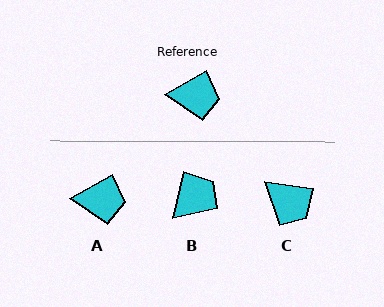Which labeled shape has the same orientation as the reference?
A.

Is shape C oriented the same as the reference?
No, it is off by about 37 degrees.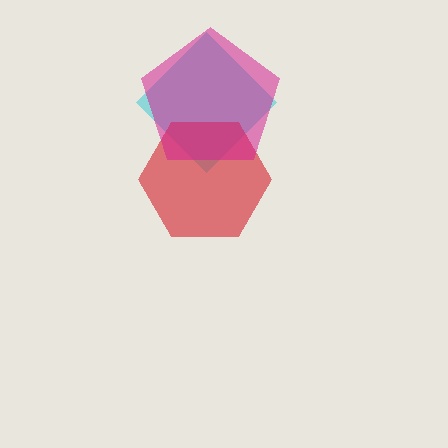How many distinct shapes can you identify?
There are 3 distinct shapes: a cyan diamond, a red hexagon, a magenta pentagon.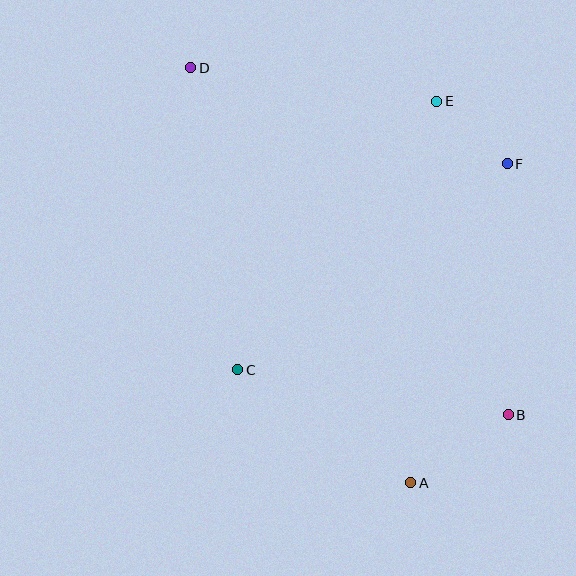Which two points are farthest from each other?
Points B and D are farthest from each other.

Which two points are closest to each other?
Points E and F are closest to each other.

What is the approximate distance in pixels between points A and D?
The distance between A and D is approximately 470 pixels.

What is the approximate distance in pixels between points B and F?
The distance between B and F is approximately 251 pixels.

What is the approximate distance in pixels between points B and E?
The distance between B and E is approximately 321 pixels.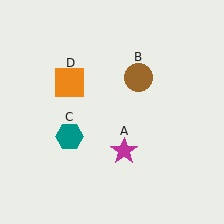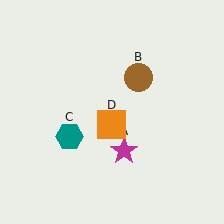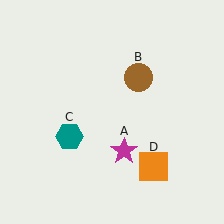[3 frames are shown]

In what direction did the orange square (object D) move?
The orange square (object D) moved down and to the right.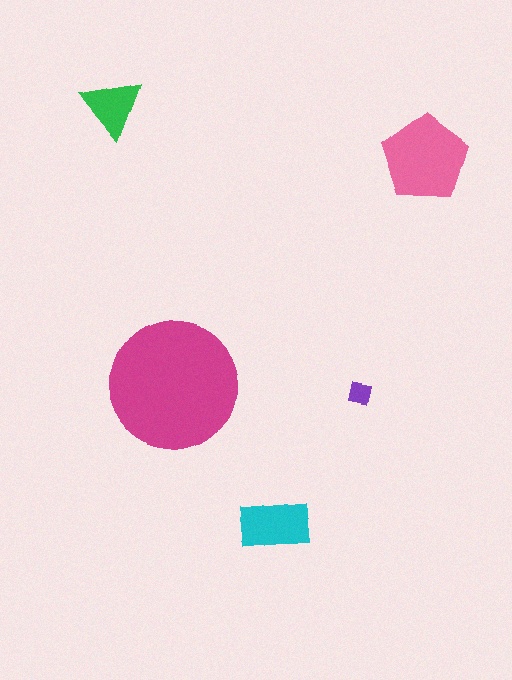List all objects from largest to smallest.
The magenta circle, the pink pentagon, the cyan rectangle, the green triangle, the purple square.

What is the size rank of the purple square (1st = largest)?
5th.